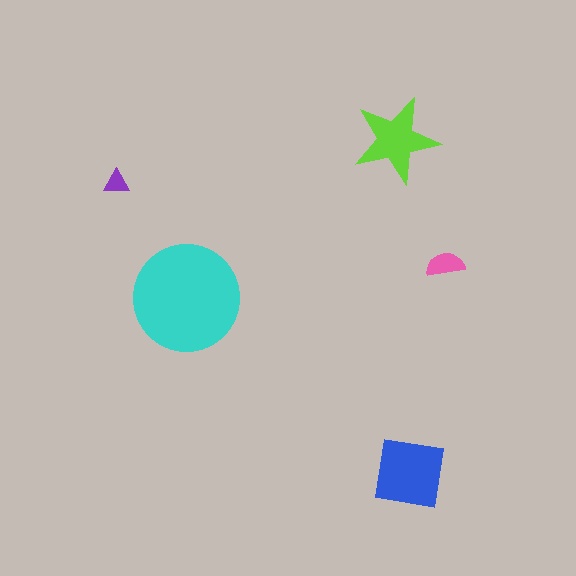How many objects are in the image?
There are 5 objects in the image.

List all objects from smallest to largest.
The purple triangle, the pink semicircle, the lime star, the blue square, the cyan circle.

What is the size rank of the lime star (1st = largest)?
3rd.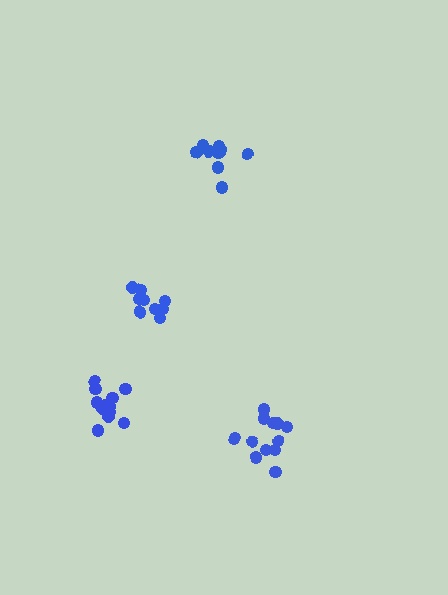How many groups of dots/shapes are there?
There are 4 groups.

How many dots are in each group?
Group 1: 9 dots, Group 2: 12 dots, Group 3: 12 dots, Group 4: 9 dots (42 total).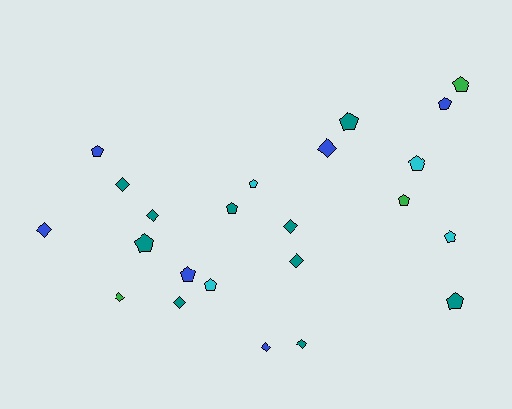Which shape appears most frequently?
Pentagon, with 13 objects.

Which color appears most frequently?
Teal, with 10 objects.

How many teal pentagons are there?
There are 4 teal pentagons.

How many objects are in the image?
There are 23 objects.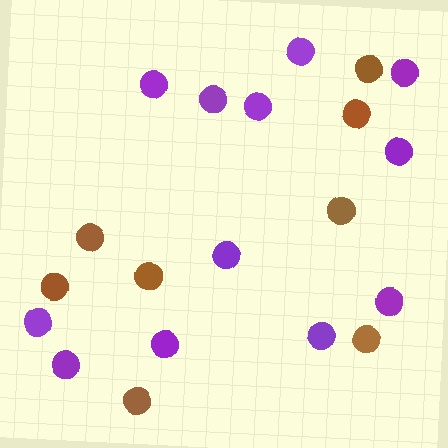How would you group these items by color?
There are 2 groups: one group of brown circles (8) and one group of purple circles (12).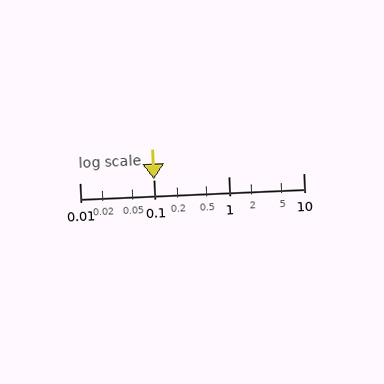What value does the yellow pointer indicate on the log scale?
The pointer indicates approximately 0.099.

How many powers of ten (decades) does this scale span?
The scale spans 3 decades, from 0.01 to 10.